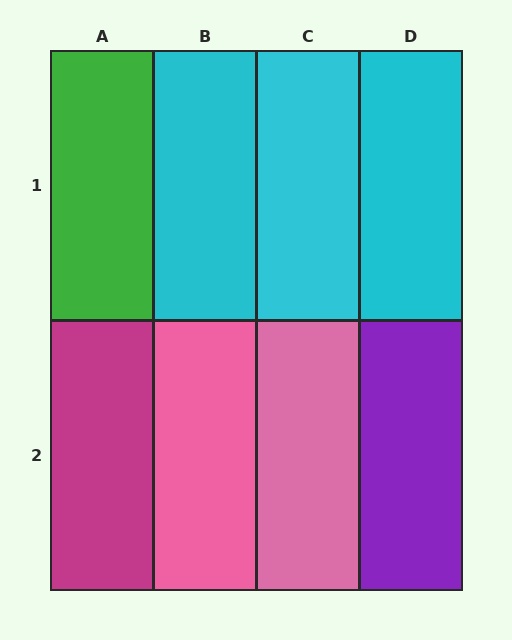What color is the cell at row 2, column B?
Pink.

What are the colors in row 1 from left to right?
Green, cyan, cyan, cyan.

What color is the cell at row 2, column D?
Purple.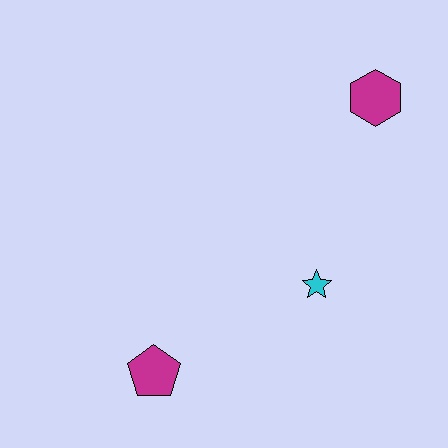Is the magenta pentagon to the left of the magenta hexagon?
Yes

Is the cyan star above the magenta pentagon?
Yes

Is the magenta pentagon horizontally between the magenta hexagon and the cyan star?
No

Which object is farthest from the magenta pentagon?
The magenta hexagon is farthest from the magenta pentagon.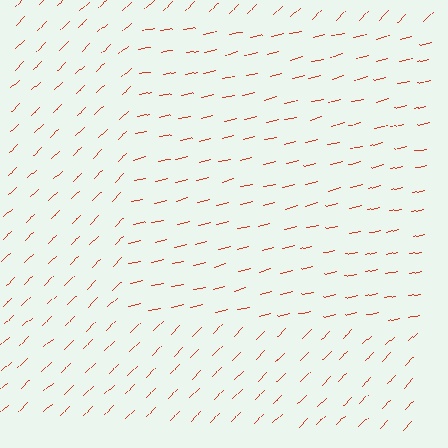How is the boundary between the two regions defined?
The boundary is defined purely by a change in line orientation (approximately 33 degrees difference). All lines are the same color and thickness.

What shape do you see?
I see a rectangle.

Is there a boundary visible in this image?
Yes, there is a texture boundary formed by a change in line orientation.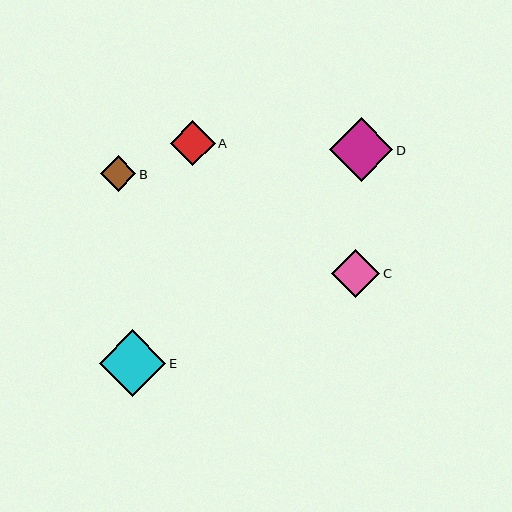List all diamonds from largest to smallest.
From largest to smallest: E, D, C, A, B.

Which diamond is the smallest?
Diamond B is the smallest with a size of approximately 36 pixels.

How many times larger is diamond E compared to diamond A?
Diamond E is approximately 1.5 times the size of diamond A.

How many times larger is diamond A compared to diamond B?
Diamond A is approximately 1.2 times the size of diamond B.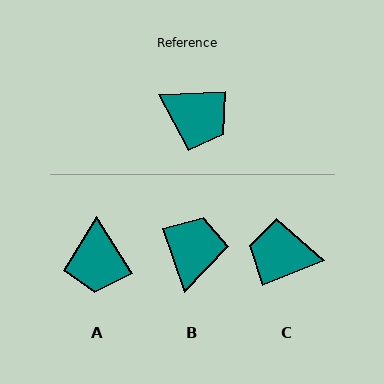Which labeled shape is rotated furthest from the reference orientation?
C, about 160 degrees away.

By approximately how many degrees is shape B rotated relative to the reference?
Approximately 107 degrees counter-clockwise.